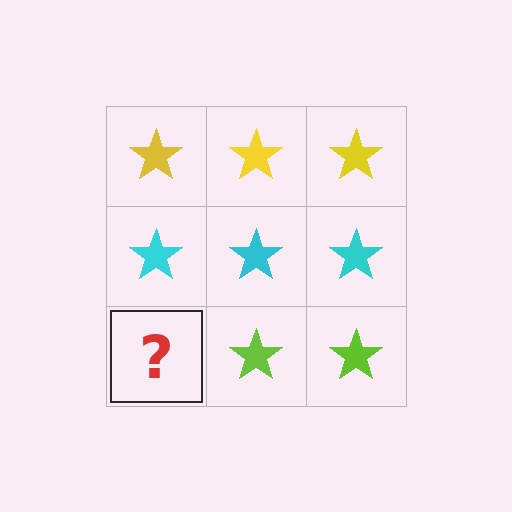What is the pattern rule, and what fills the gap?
The rule is that each row has a consistent color. The gap should be filled with a lime star.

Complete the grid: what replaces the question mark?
The question mark should be replaced with a lime star.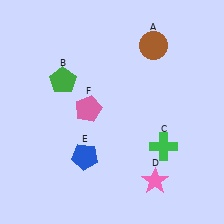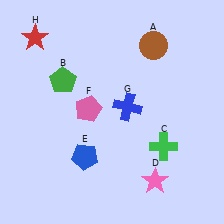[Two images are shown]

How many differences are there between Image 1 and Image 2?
There are 2 differences between the two images.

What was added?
A blue cross (G), a red star (H) were added in Image 2.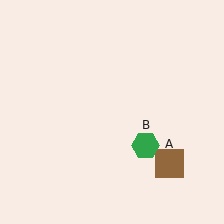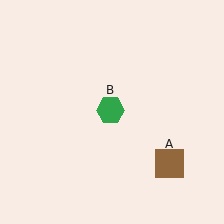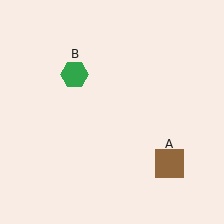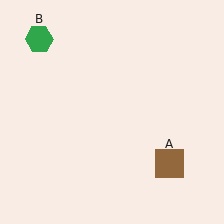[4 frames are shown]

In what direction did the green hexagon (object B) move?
The green hexagon (object B) moved up and to the left.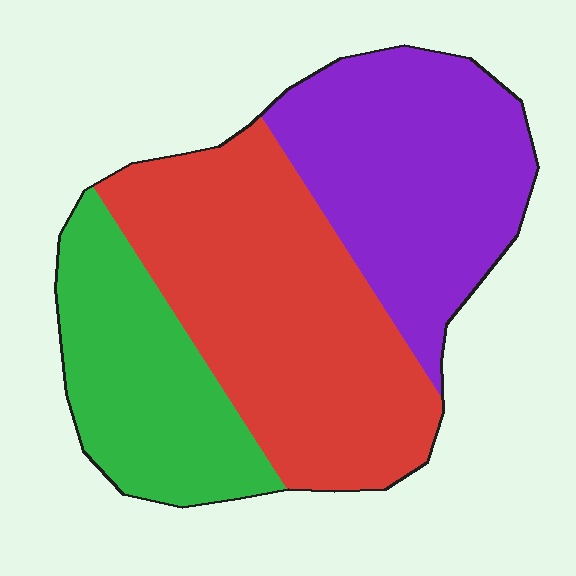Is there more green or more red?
Red.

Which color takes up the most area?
Red, at roughly 45%.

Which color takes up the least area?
Green, at roughly 25%.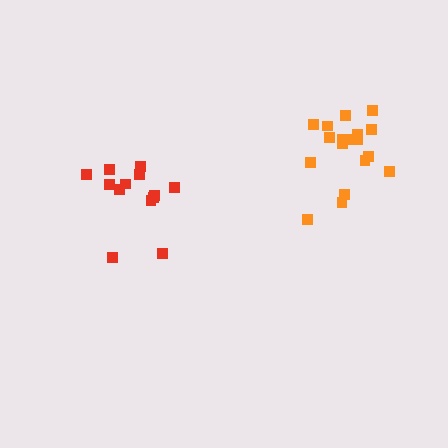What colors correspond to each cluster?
The clusters are colored: red, orange.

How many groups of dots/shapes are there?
There are 2 groups.